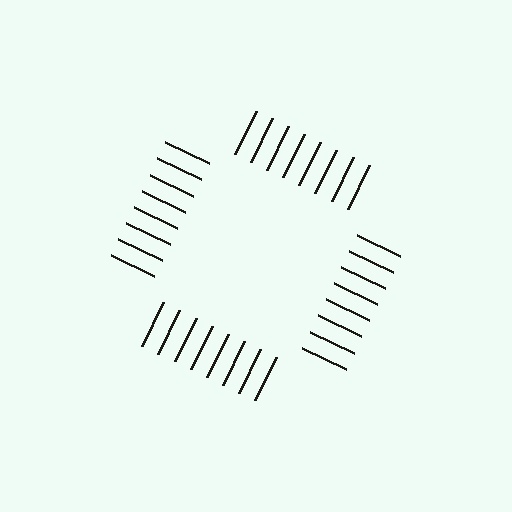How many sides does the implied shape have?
4 sides — the line-ends trace a square.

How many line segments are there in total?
32 — 8 along each of the 4 edges.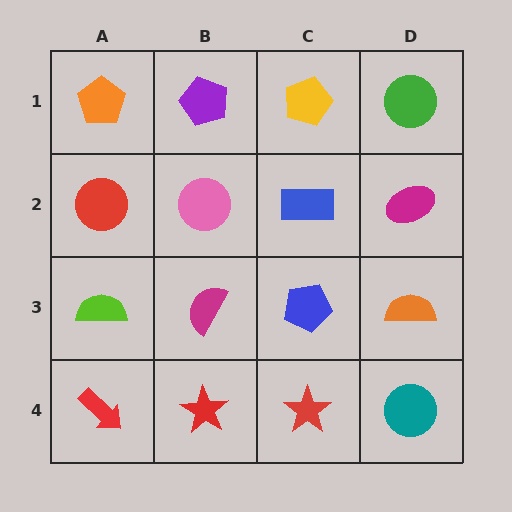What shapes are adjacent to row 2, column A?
An orange pentagon (row 1, column A), a lime semicircle (row 3, column A), a pink circle (row 2, column B).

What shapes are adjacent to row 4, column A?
A lime semicircle (row 3, column A), a red star (row 4, column B).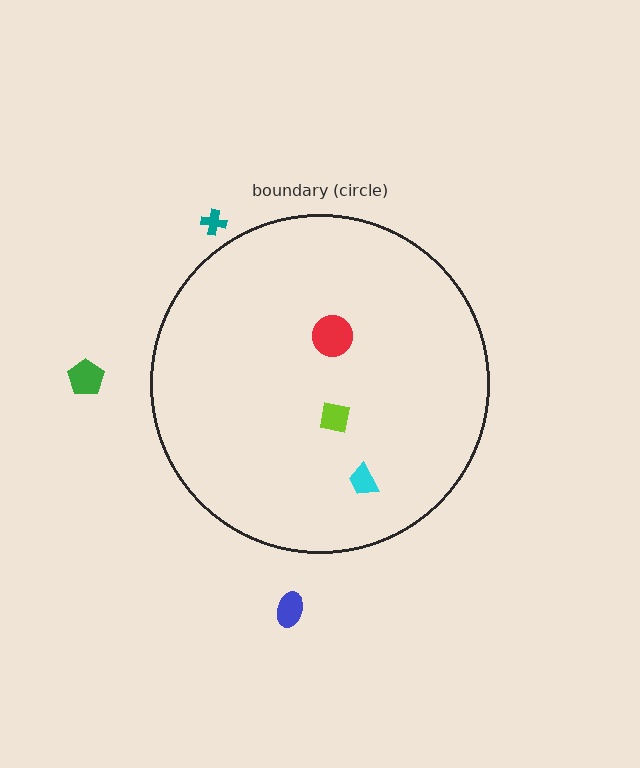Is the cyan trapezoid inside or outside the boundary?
Inside.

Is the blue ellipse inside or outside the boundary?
Outside.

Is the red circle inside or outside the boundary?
Inside.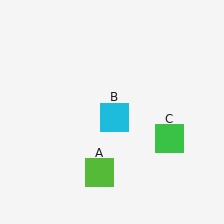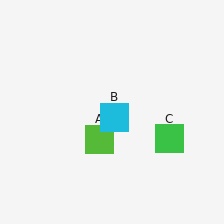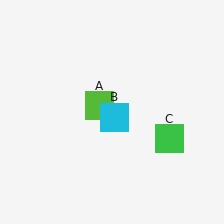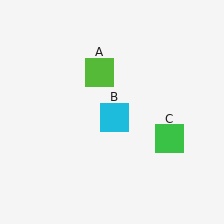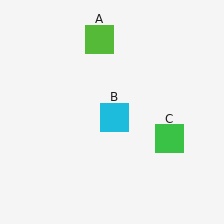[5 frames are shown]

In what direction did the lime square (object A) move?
The lime square (object A) moved up.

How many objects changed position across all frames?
1 object changed position: lime square (object A).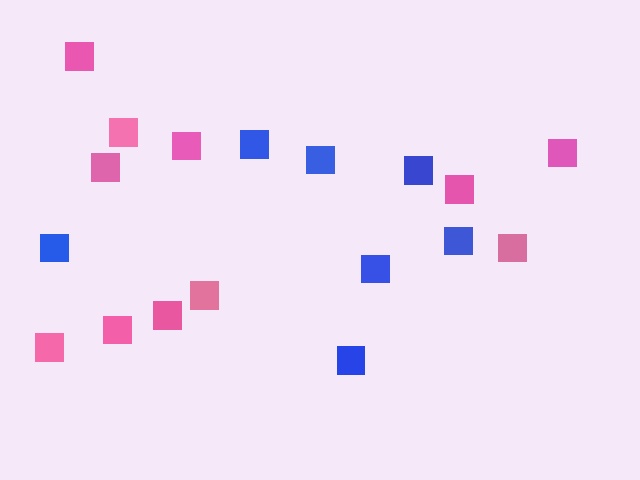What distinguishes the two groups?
There are 2 groups: one group of pink squares (11) and one group of blue squares (7).